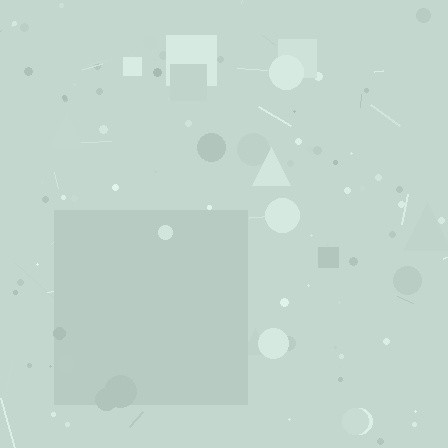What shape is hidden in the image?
A square is hidden in the image.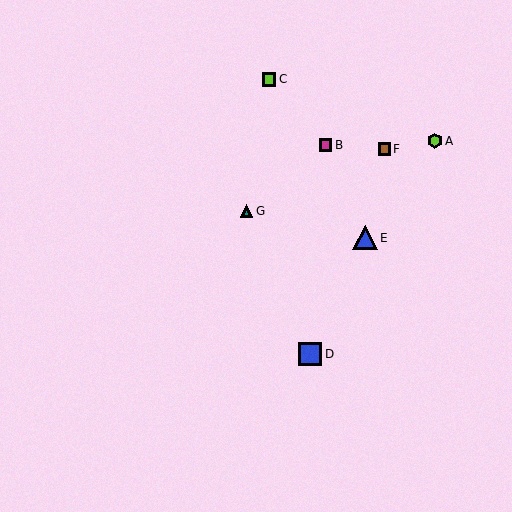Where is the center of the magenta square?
The center of the magenta square is at (326, 145).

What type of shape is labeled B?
Shape B is a magenta square.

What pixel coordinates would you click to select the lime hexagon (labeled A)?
Click at (435, 141) to select the lime hexagon A.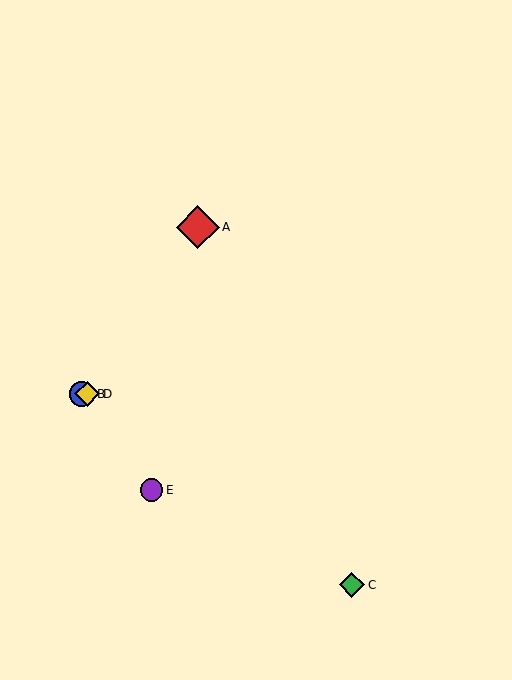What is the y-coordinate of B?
Object B is at y≈394.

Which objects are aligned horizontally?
Objects B, D are aligned horizontally.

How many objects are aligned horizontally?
2 objects (B, D) are aligned horizontally.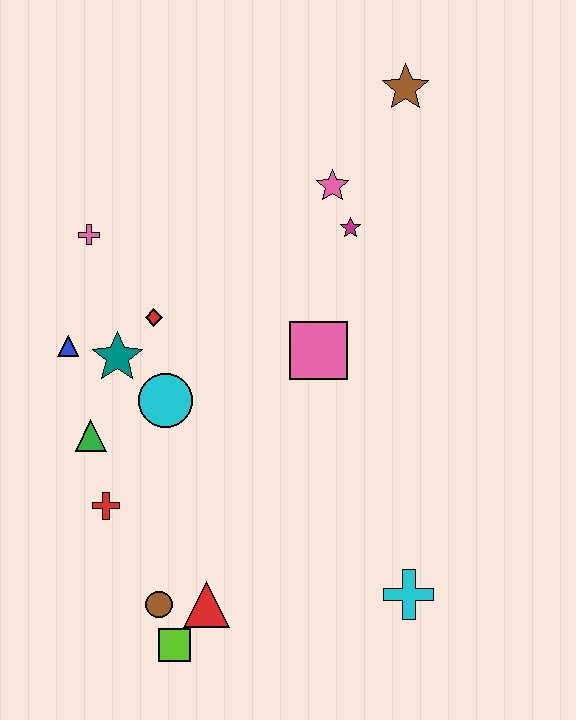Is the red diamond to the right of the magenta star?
No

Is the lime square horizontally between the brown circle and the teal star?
No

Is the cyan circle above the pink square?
No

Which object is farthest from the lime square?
The brown star is farthest from the lime square.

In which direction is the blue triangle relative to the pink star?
The blue triangle is to the left of the pink star.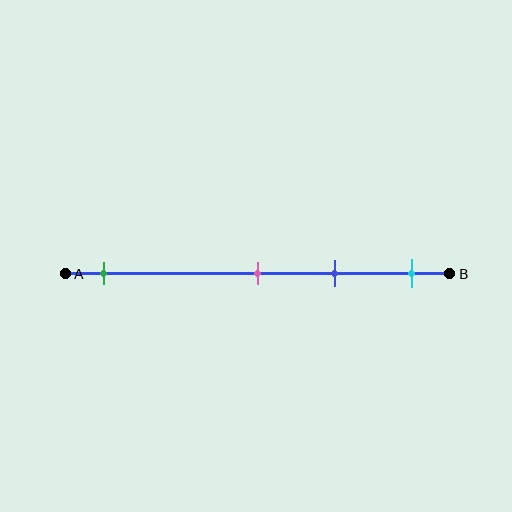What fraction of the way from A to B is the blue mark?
The blue mark is approximately 70% (0.7) of the way from A to B.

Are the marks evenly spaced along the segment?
No, the marks are not evenly spaced.